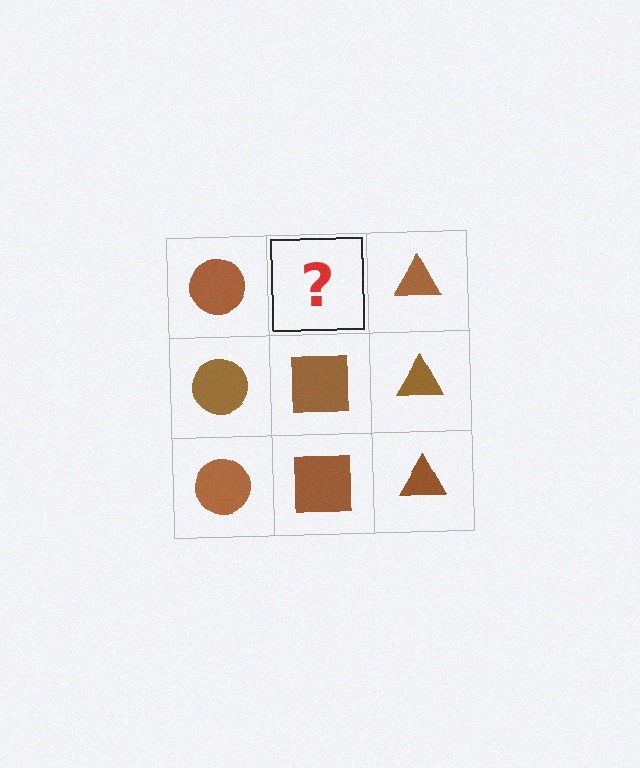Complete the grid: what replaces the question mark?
The question mark should be replaced with a brown square.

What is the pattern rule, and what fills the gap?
The rule is that each column has a consistent shape. The gap should be filled with a brown square.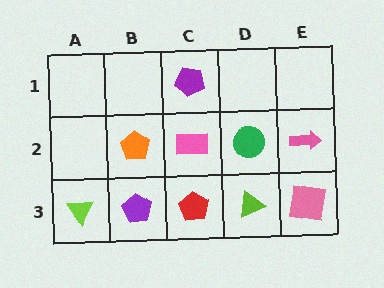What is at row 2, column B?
An orange pentagon.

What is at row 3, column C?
A red pentagon.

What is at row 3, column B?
A purple pentagon.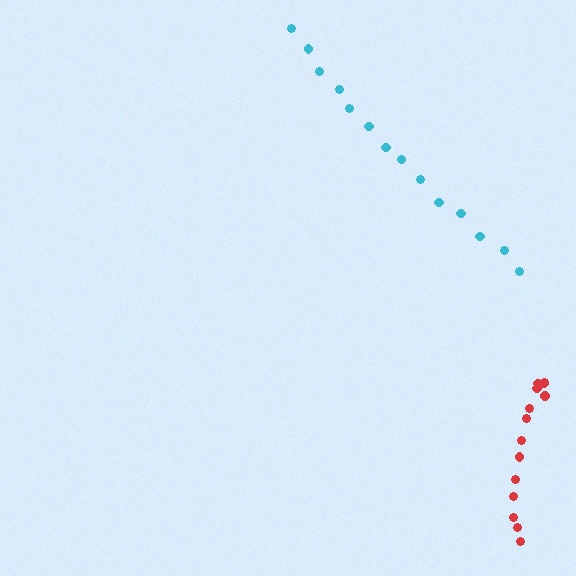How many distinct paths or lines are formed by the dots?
There are 2 distinct paths.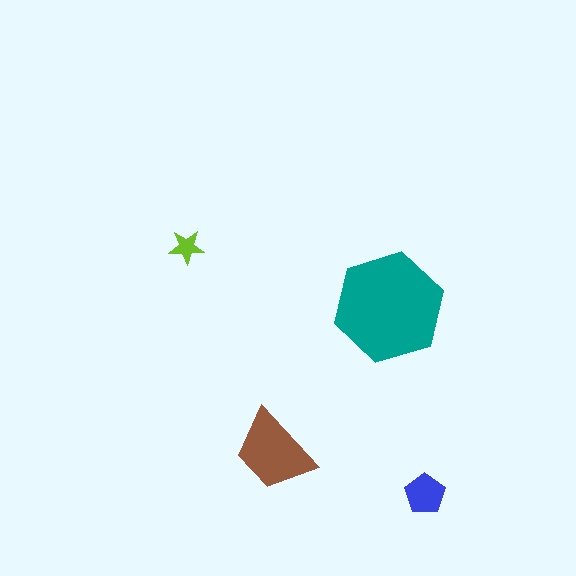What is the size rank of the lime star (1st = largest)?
4th.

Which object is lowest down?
The blue pentagon is bottommost.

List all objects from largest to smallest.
The teal hexagon, the brown trapezoid, the blue pentagon, the lime star.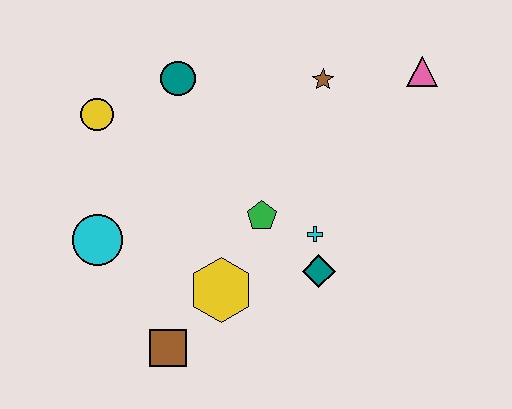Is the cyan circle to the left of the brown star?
Yes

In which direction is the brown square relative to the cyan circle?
The brown square is below the cyan circle.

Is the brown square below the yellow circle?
Yes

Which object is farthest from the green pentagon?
The pink triangle is farthest from the green pentagon.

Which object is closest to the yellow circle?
The teal circle is closest to the yellow circle.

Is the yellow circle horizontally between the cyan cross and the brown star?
No